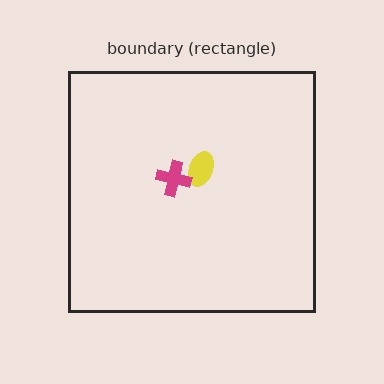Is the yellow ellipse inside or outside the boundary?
Inside.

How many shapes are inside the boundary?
2 inside, 0 outside.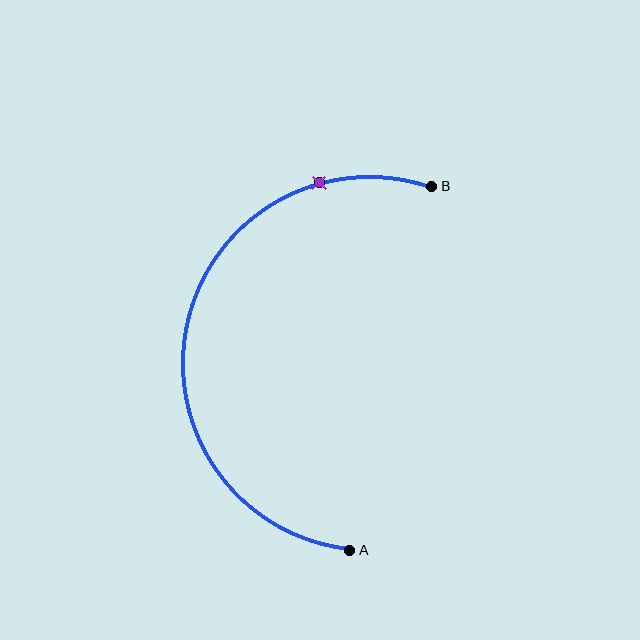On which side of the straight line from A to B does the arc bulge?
The arc bulges to the left of the straight line connecting A and B.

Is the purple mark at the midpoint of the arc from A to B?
No. The purple mark lies on the arc but is closer to endpoint B. The arc midpoint would be at the point on the curve equidistant along the arc from both A and B.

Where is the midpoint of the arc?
The arc midpoint is the point on the curve farthest from the straight line joining A and B. It sits to the left of that line.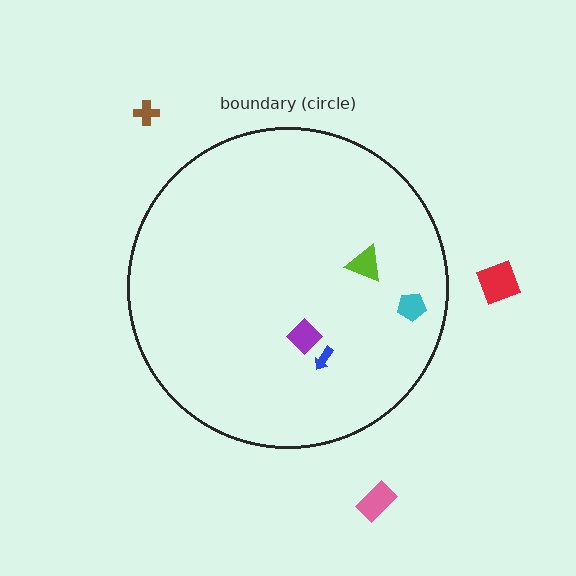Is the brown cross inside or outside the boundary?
Outside.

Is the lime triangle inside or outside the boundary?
Inside.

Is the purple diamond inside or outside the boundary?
Inside.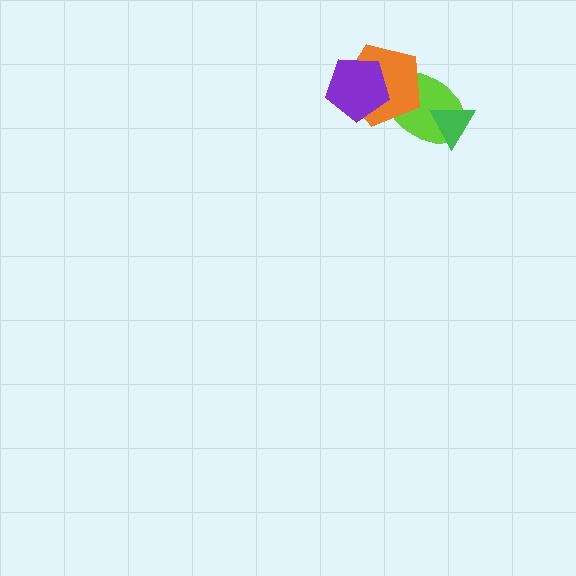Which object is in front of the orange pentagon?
The purple pentagon is in front of the orange pentagon.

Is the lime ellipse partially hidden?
Yes, it is partially covered by another shape.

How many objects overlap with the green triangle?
1 object overlaps with the green triangle.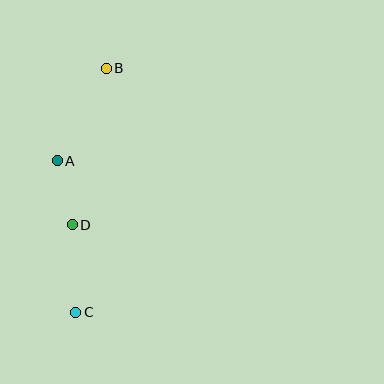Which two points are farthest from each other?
Points B and C are farthest from each other.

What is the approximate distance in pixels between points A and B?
The distance between A and B is approximately 105 pixels.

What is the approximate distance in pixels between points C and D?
The distance between C and D is approximately 88 pixels.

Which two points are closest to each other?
Points A and D are closest to each other.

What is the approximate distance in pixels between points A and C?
The distance between A and C is approximately 153 pixels.